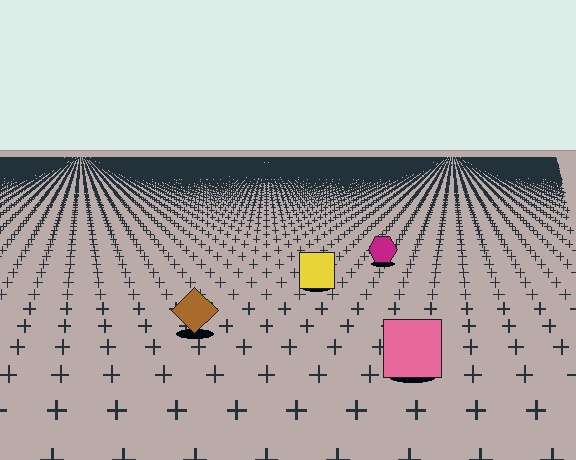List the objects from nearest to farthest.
From nearest to farthest: the pink square, the brown diamond, the yellow square, the magenta hexagon.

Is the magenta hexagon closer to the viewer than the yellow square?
No. The yellow square is closer — you can tell from the texture gradient: the ground texture is coarser near it.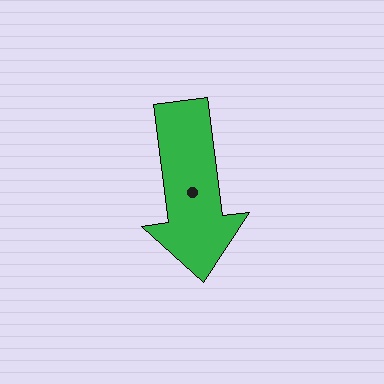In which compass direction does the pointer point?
South.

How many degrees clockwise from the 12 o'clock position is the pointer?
Approximately 173 degrees.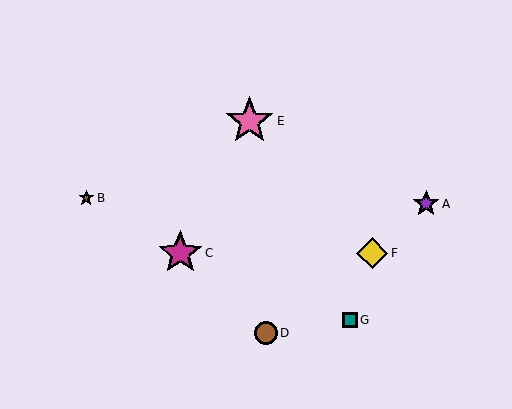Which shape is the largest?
The pink star (labeled E) is the largest.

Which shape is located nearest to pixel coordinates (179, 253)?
The magenta star (labeled C) at (180, 253) is nearest to that location.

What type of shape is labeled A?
Shape A is a purple star.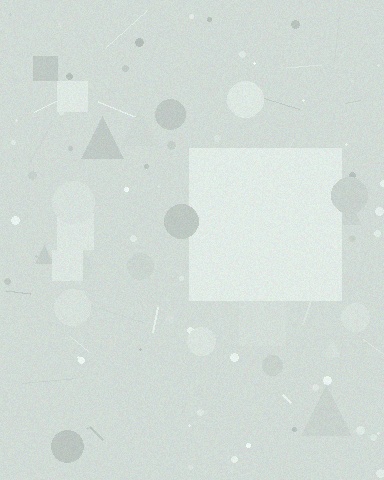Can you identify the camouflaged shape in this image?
The camouflaged shape is a square.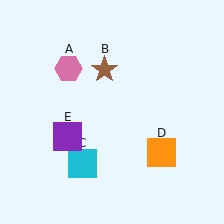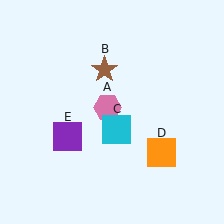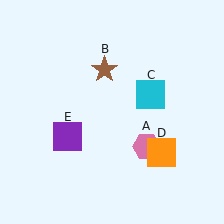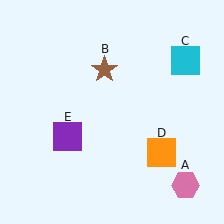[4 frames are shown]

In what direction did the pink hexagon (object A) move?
The pink hexagon (object A) moved down and to the right.